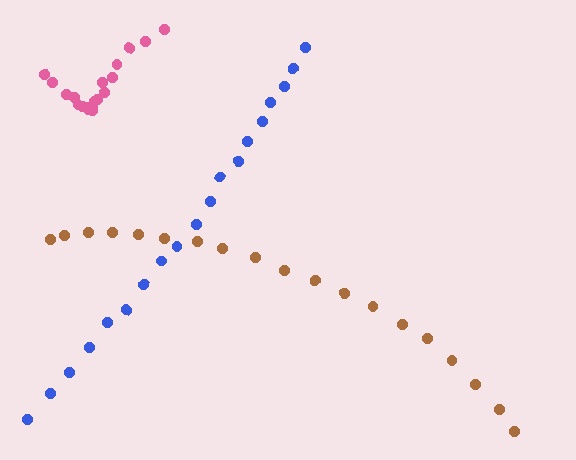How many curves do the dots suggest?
There are 3 distinct paths.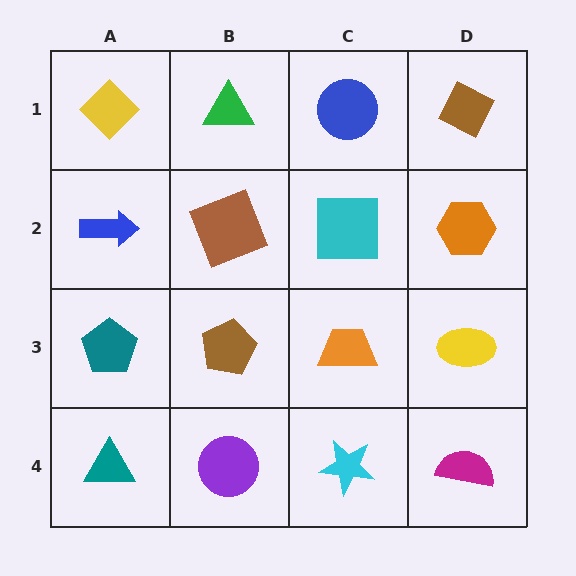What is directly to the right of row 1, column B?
A blue circle.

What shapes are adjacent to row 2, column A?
A yellow diamond (row 1, column A), a teal pentagon (row 3, column A), a brown square (row 2, column B).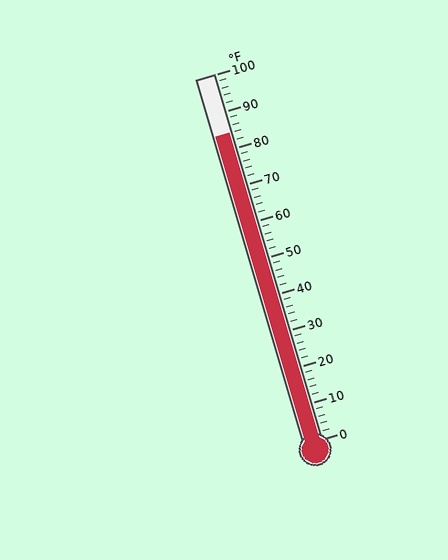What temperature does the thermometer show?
The thermometer shows approximately 84°F.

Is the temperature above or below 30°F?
The temperature is above 30°F.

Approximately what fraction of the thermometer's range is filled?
The thermometer is filled to approximately 85% of its range.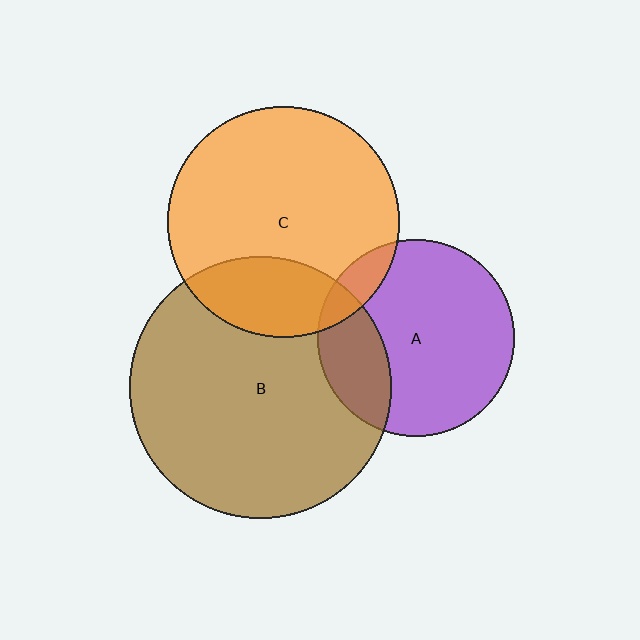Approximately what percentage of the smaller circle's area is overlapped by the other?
Approximately 25%.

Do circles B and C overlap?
Yes.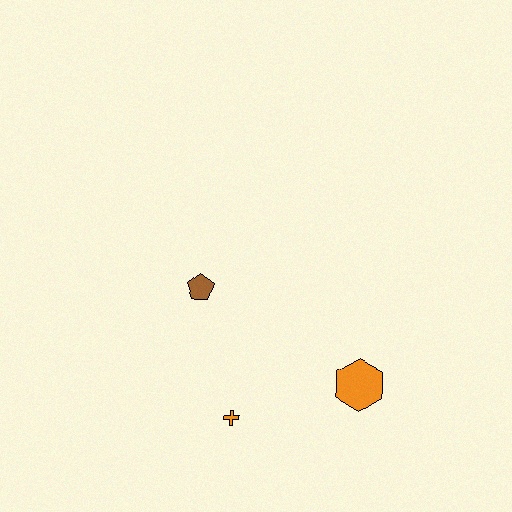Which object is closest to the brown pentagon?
The orange cross is closest to the brown pentagon.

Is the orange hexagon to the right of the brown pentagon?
Yes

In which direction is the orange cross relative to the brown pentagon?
The orange cross is below the brown pentagon.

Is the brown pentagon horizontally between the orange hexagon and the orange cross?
No